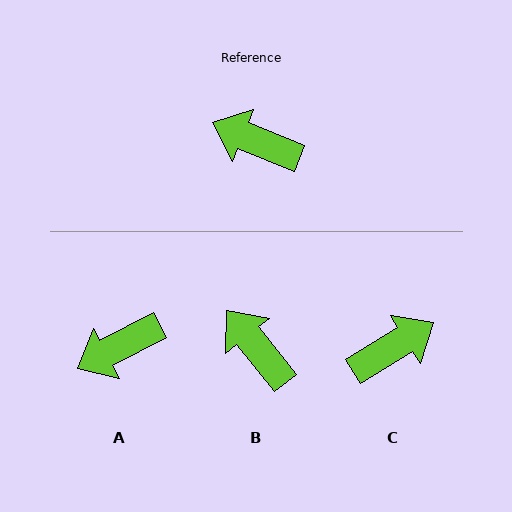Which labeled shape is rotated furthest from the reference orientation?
C, about 126 degrees away.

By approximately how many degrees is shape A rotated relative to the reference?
Approximately 50 degrees counter-clockwise.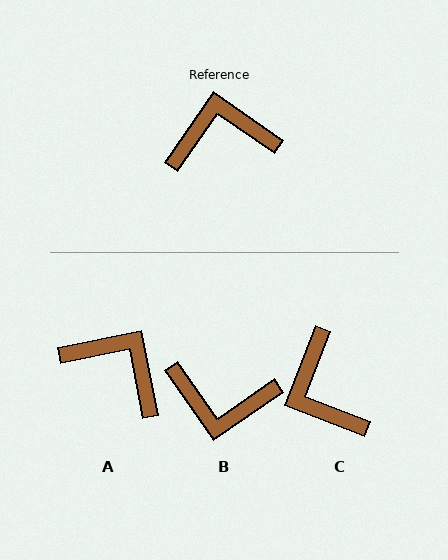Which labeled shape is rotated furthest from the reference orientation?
B, about 159 degrees away.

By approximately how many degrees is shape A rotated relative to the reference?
Approximately 44 degrees clockwise.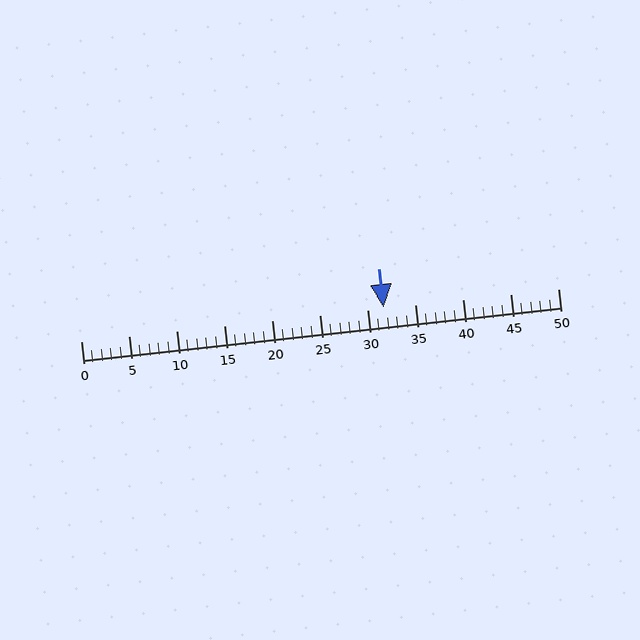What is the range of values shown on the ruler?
The ruler shows values from 0 to 50.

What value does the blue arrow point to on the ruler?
The blue arrow points to approximately 32.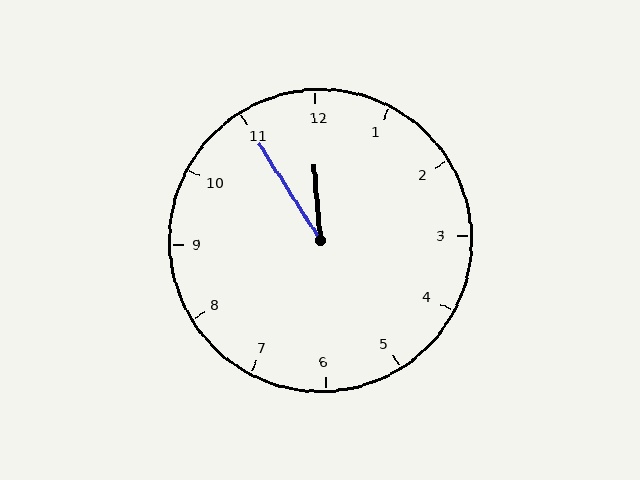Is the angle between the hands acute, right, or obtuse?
It is acute.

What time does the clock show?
11:55.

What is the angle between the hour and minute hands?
Approximately 28 degrees.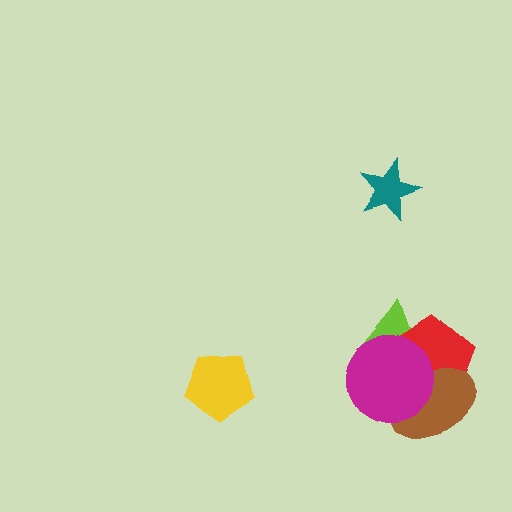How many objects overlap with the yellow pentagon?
0 objects overlap with the yellow pentagon.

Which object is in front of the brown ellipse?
The magenta circle is in front of the brown ellipse.